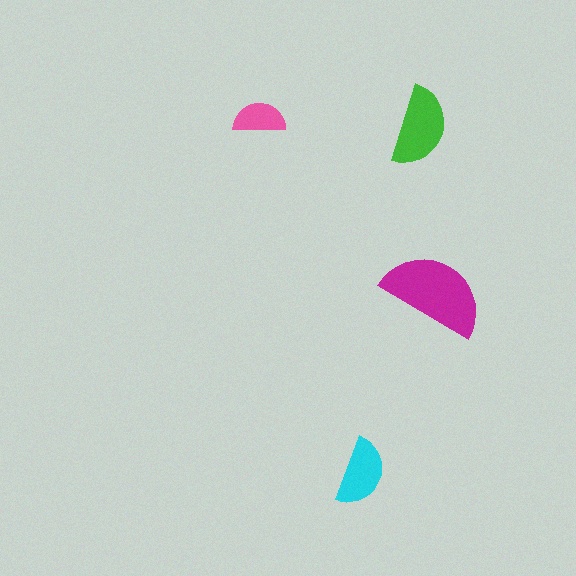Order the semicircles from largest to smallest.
the magenta one, the green one, the cyan one, the pink one.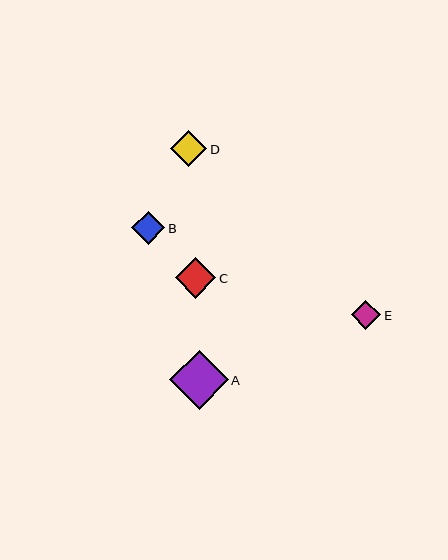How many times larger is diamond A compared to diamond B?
Diamond A is approximately 1.8 times the size of diamond B.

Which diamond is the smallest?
Diamond E is the smallest with a size of approximately 29 pixels.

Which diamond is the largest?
Diamond A is the largest with a size of approximately 59 pixels.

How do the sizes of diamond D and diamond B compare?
Diamond D and diamond B are approximately the same size.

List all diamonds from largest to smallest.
From largest to smallest: A, C, D, B, E.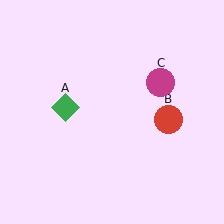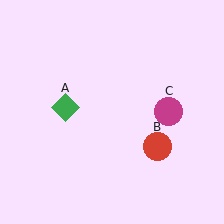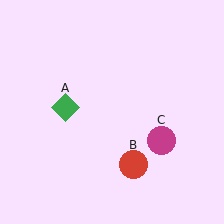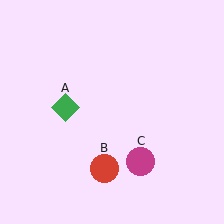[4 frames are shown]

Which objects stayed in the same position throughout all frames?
Green diamond (object A) remained stationary.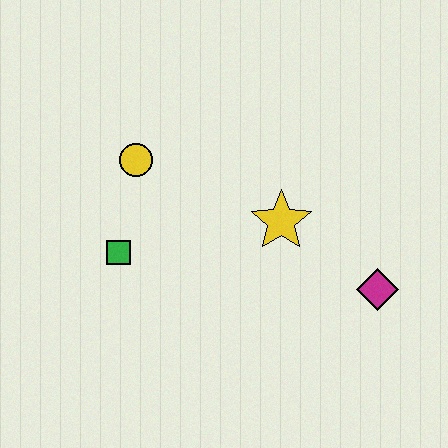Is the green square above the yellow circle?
No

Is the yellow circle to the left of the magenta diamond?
Yes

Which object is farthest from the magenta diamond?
The yellow circle is farthest from the magenta diamond.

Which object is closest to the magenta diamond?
The yellow star is closest to the magenta diamond.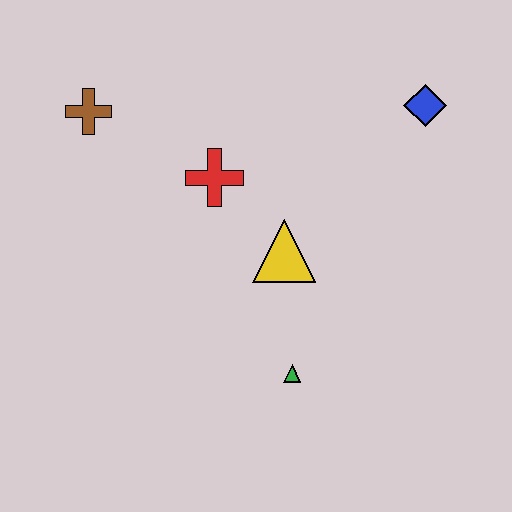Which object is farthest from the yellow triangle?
The brown cross is farthest from the yellow triangle.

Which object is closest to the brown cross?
The red cross is closest to the brown cross.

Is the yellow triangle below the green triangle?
No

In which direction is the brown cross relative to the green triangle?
The brown cross is above the green triangle.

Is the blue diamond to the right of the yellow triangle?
Yes